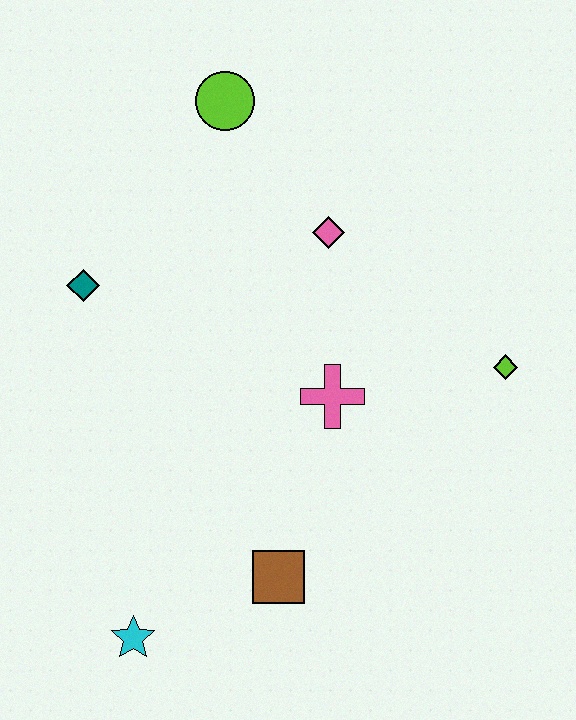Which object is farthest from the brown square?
The lime circle is farthest from the brown square.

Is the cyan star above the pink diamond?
No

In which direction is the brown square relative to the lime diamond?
The brown square is to the left of the lime diamond.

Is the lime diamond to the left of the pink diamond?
No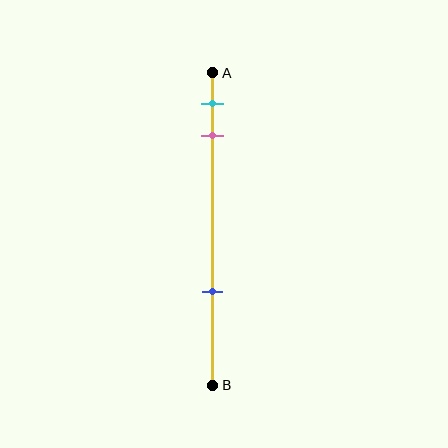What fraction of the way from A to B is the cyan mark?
The cyan mark is approximately 10% (0.1) of the way from A to B.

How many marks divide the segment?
There are 3 marks dividing the segment.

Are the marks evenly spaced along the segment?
No, the marks are not evenly spaced.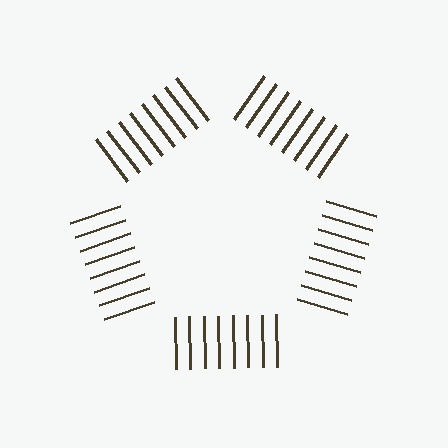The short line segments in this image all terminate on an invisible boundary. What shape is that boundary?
An illusory pentagon — the line segments terminate on its edges but no continuous stroke is drawn.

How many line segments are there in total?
40 — 8 along each of the 5 edges.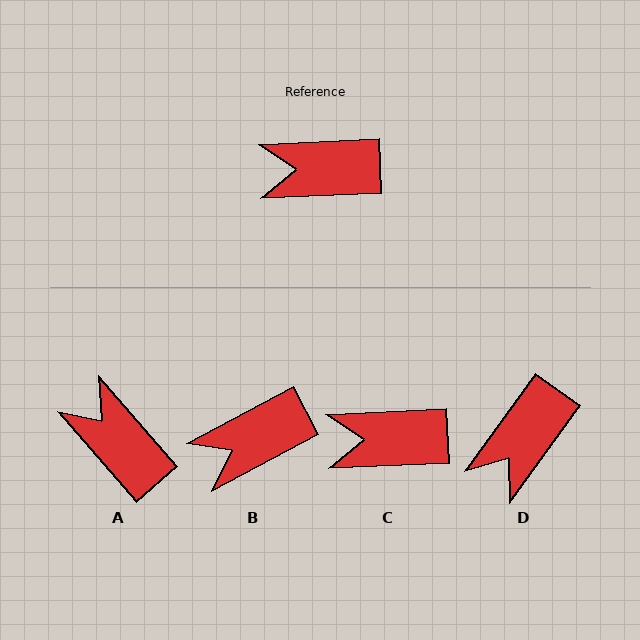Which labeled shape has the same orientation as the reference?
C.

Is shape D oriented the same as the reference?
No, it is off by about 51 degrees.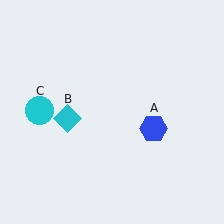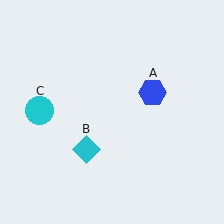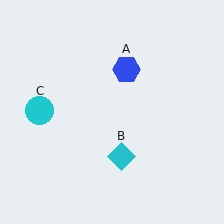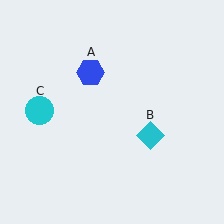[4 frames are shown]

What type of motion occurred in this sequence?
The blue hexagon (object A), cyan diamond (object B) rotated counterclockwise around the center of the scene.